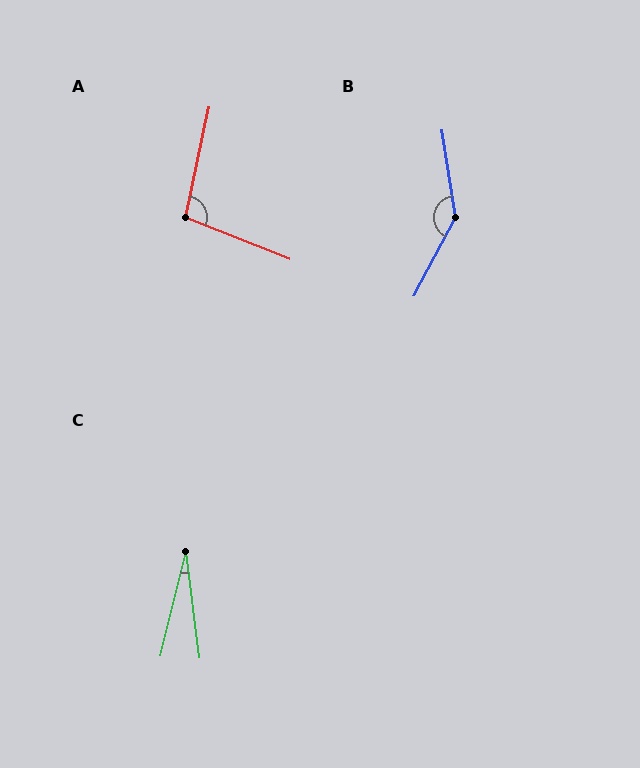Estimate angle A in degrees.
Approximately 99 degrees.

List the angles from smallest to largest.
C (21°), A (99°), B (144°).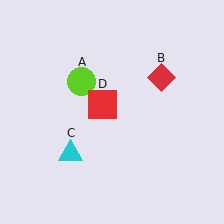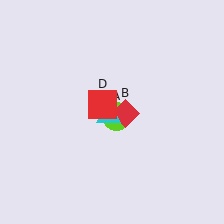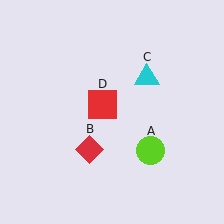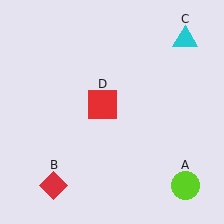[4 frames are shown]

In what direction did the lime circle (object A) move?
The lime circle (object A) moved down and to the right.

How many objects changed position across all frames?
3 objects changed position: lime circle (object A), red diamond (object B), cyan triangle (object C).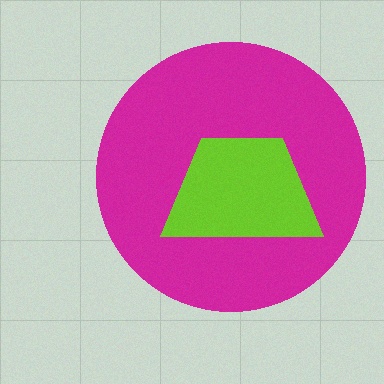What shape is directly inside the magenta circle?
The lime trapezoid.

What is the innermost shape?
The lime trapezoid.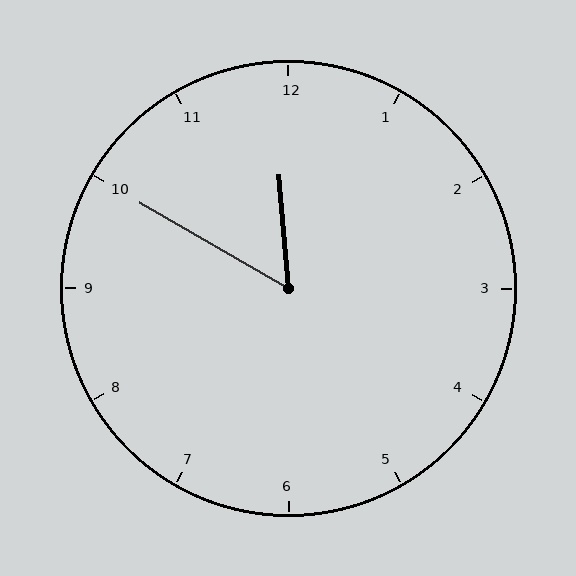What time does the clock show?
11:50.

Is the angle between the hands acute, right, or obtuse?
It is acute.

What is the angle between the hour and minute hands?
Approximately 55 degrees.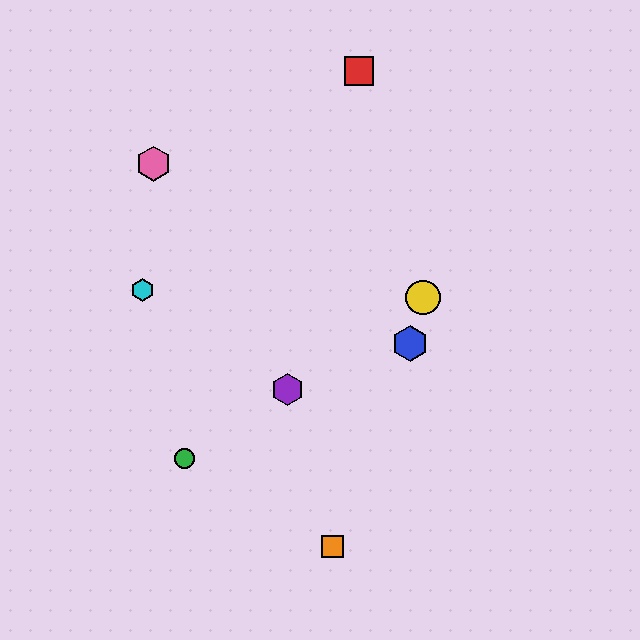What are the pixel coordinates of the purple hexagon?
The purple hexagon is at (287, 389).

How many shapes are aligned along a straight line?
3 shapes (the green circle, the yellow circle, the purple hexagon) are aligned along a straight line.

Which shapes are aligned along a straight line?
The green circle, the yellow circle, the purple hexagon are aligned along a straight line.